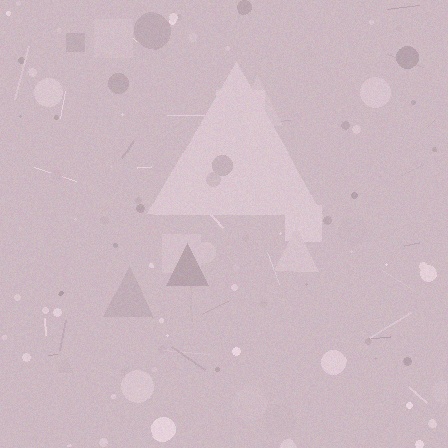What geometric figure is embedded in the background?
A triangle is embedded in the background.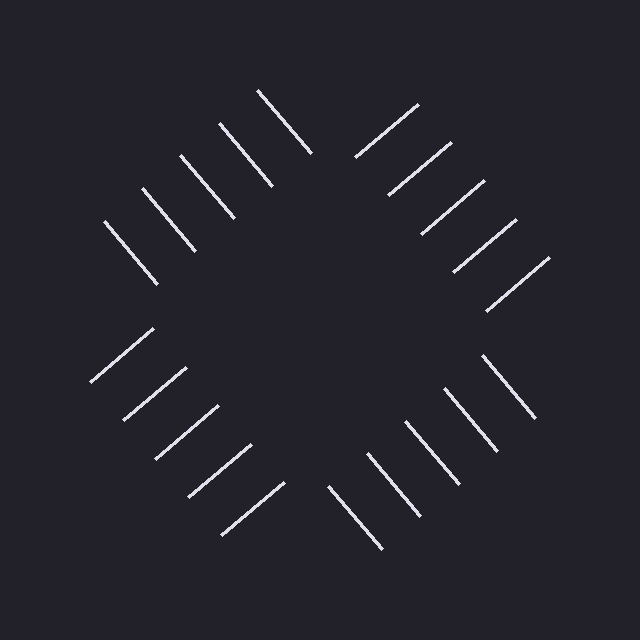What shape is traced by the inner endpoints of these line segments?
An illusory square — the line segments terminate on its edges but no continuous stroke is drawn.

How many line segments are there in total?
20 — 5 along each of the 4 edges.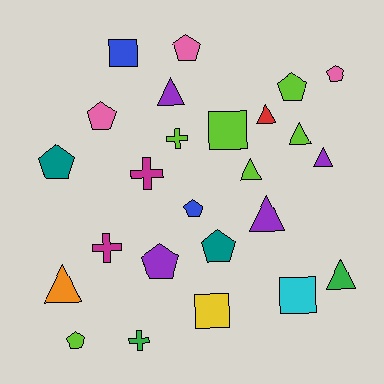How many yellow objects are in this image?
There is 1 yellow object.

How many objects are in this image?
There are 25 objects.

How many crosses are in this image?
There are 4 crosses.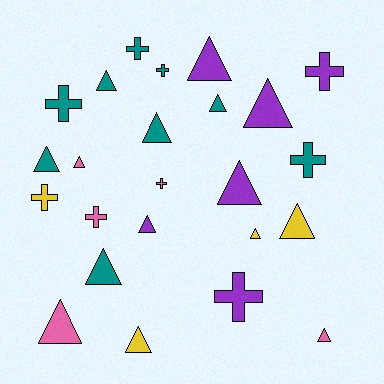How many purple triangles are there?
There are 4 purple triangles.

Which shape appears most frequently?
Triangle, with 15 objects.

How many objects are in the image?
There are 24 objects.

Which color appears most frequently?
Teal, with 9 objects.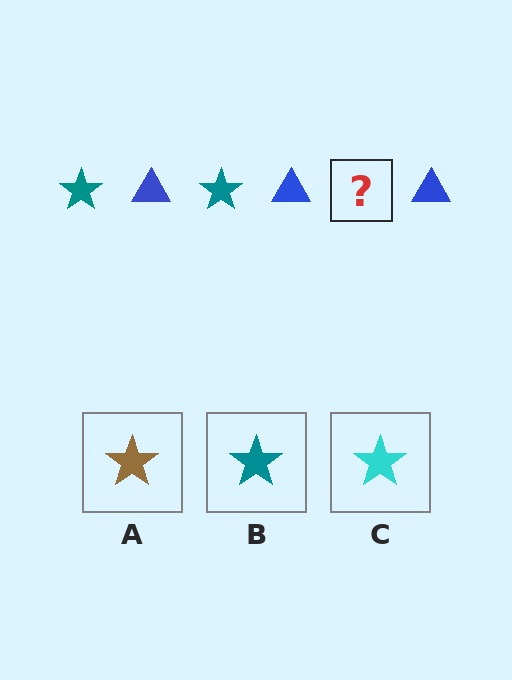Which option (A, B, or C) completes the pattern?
B.